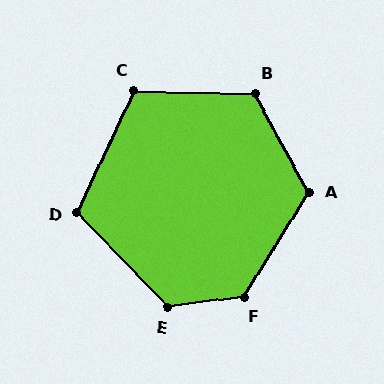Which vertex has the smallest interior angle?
D, at approximately 111 degrees.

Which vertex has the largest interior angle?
F, at approximately 129 degrees.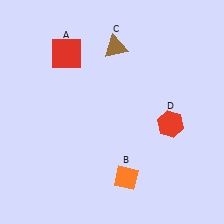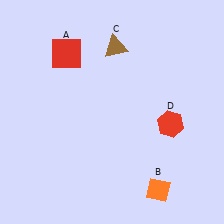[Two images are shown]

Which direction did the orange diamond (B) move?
The orange diamond (B) moved right.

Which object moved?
The orange diamond (B) moved right.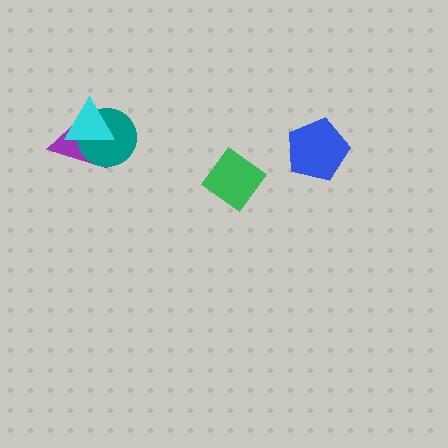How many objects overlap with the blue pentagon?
0 objects overlap with the blue pentagon.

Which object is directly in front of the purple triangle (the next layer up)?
The teal circle is directly in front of the purple triangle.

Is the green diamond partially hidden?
No, no other shape covers it.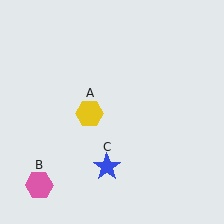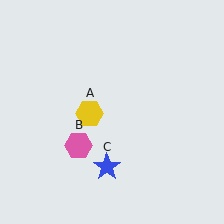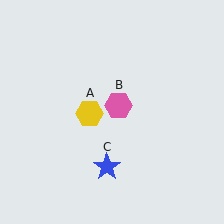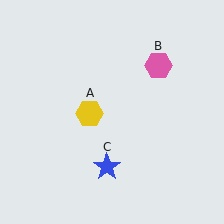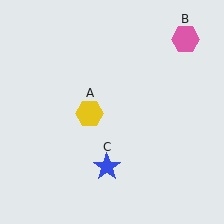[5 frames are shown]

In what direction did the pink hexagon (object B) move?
The pink hexagon (object B) moved up and to the right.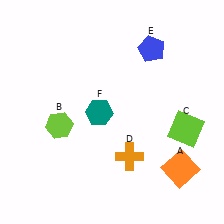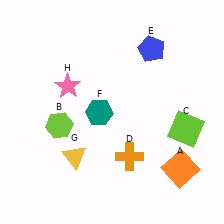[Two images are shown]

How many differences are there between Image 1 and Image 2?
There are 2 differences between the two images.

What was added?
A yellow triangle (G), a pink star (H) were added in Image 2.